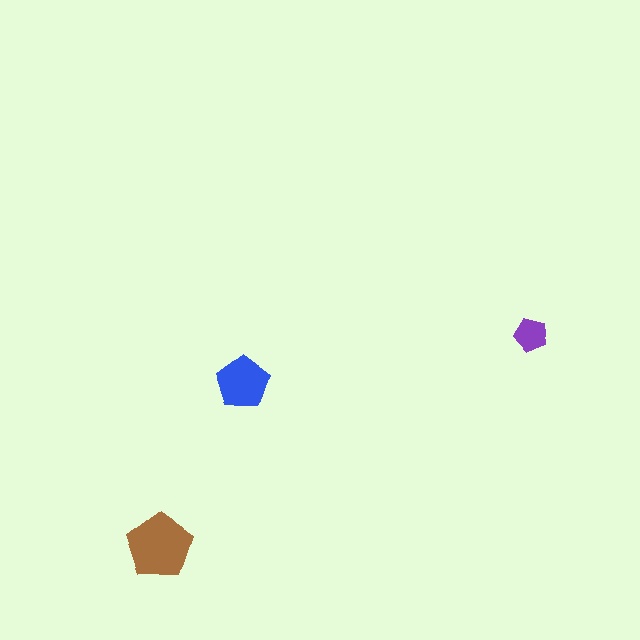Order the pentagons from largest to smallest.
the brown one, the blue one, the purple one.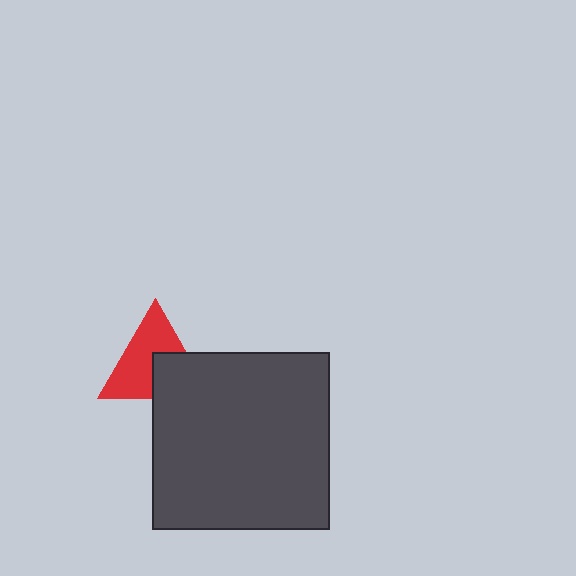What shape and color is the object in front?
The object in front is a dark gray square.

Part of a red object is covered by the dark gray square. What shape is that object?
It is a triangle.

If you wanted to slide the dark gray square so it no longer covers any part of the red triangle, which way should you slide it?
Slide it toward the lower-right — that is the most direct way to separate the two shapes.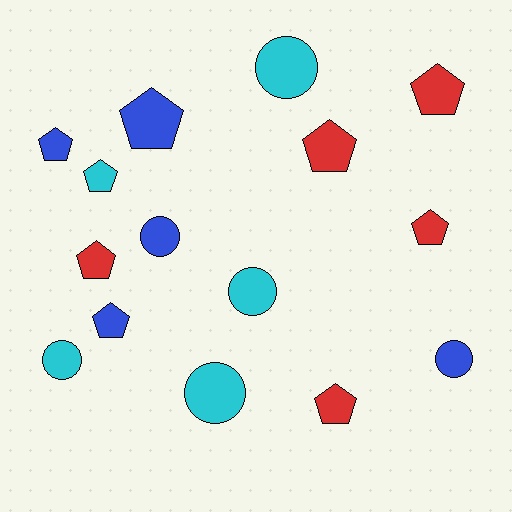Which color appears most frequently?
Red, with 5 objects.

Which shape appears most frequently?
Pentagon, with 9 objects.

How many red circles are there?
There are no red circles.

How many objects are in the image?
There are 15 objects.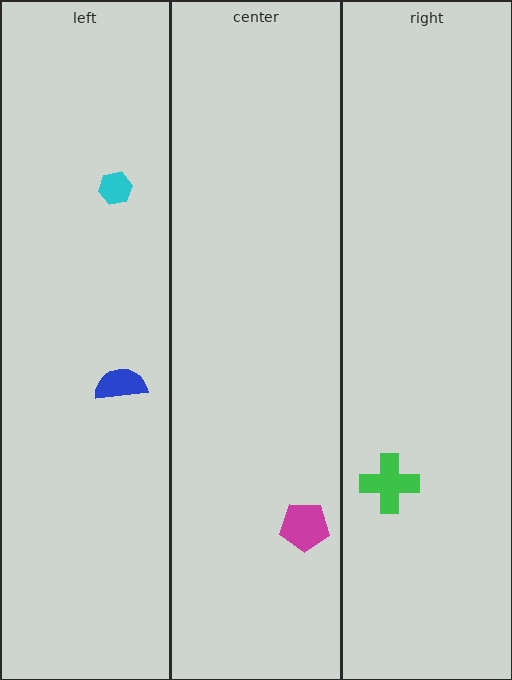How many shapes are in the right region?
1.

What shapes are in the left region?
The blue semicircle, the cyan hexagon.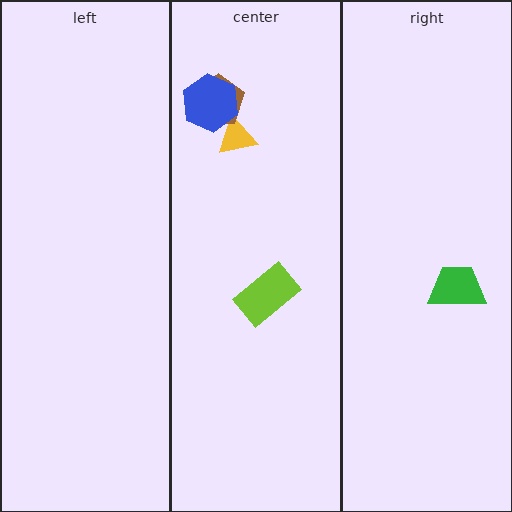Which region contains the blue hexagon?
The center region.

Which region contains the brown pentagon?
The center region.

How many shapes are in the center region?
4.